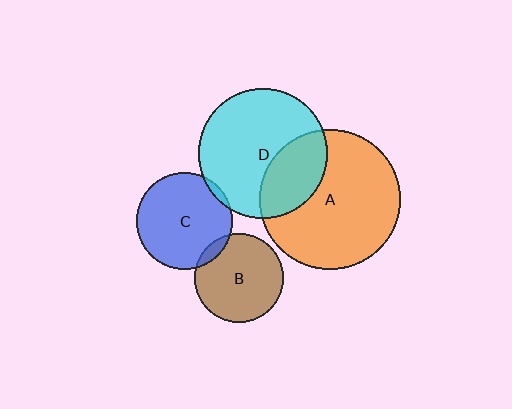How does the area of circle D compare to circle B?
Approximately 2.1 times.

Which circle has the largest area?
Circle A (orange).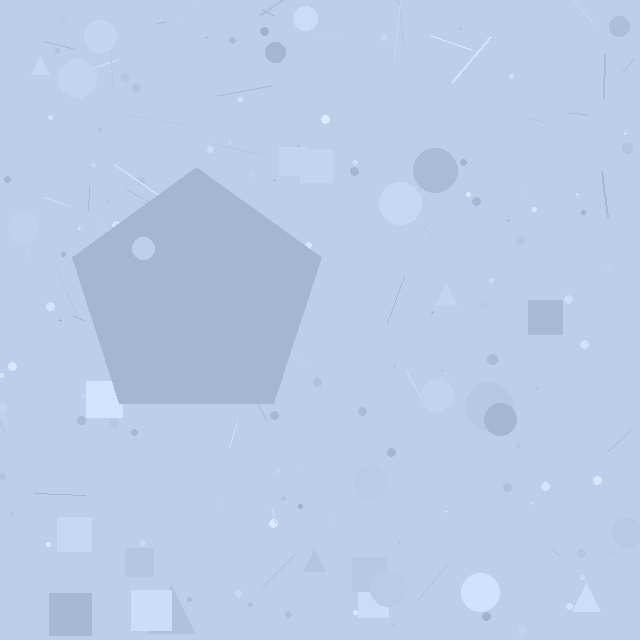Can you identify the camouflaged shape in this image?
The camouflaged shape is a pentagon.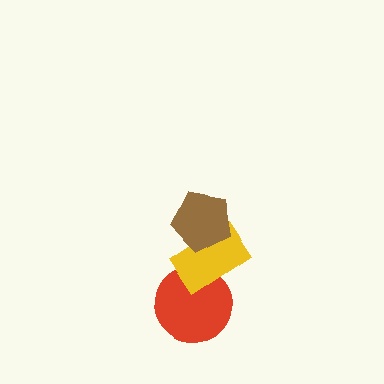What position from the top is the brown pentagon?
The brown pentagon is 1st from the top.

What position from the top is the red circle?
The red circle is 3rd from the top.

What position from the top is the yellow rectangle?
The yellow rectangle is 2nd from the top.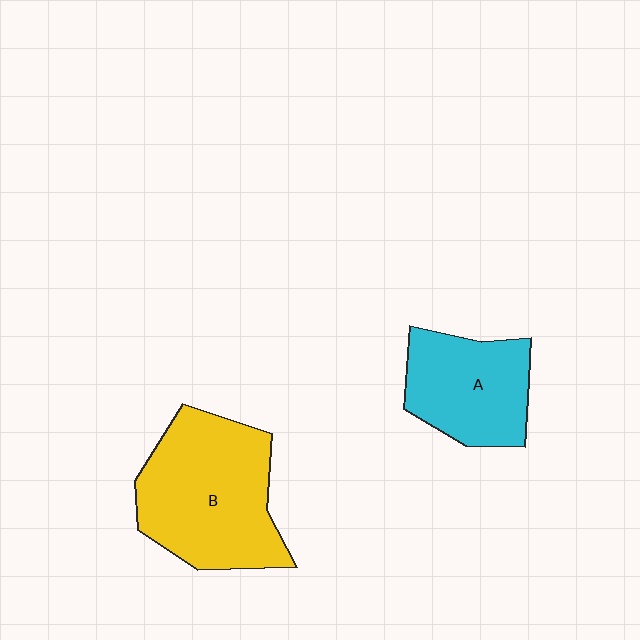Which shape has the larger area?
Shape B (yellow).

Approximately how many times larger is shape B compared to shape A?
Approximately 1.5 times.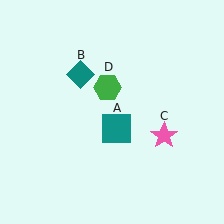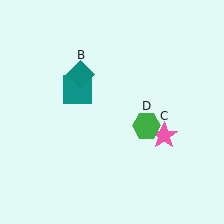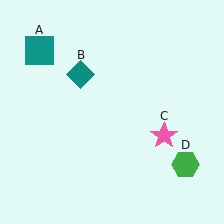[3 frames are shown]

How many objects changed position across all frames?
2 objects changed position: teal square (object A), green hexagon (object D).